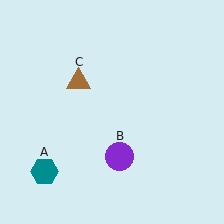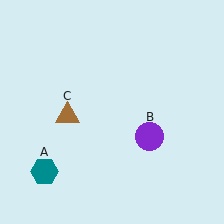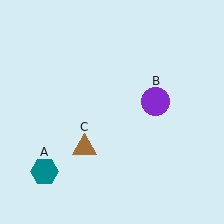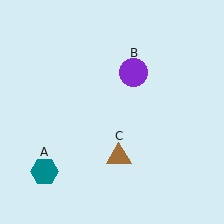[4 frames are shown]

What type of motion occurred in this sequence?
The purple circle (object B), brown triangle (object C) rotated counterclockwise around the center of the scene.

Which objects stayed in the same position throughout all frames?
Teal hexagon (object A) remained stationary.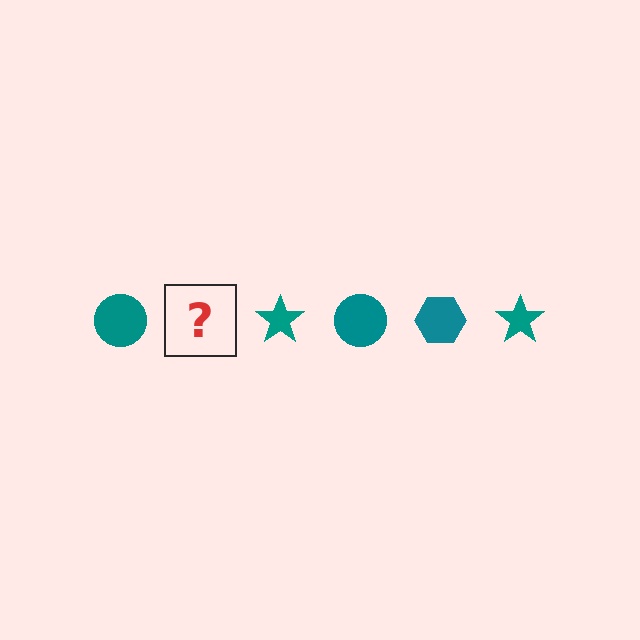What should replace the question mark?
The question mark should be replaced with a teal hexagon.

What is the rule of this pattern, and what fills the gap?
The rule is that the pattern cycles through circle, hexagon, star shapes in teal. The gap should be filled with a teal hexagon.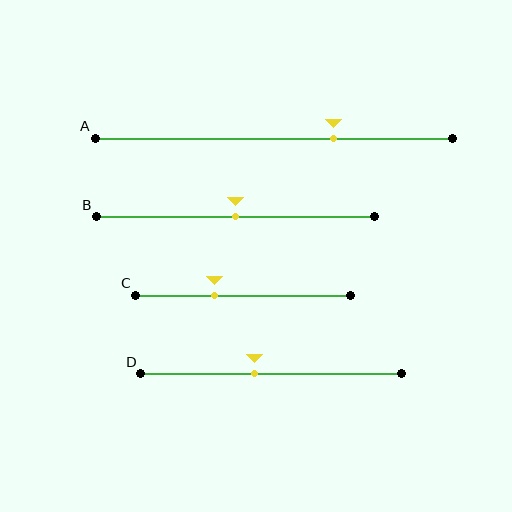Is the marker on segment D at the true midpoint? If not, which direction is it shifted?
No, the marker on segment D is shifted to the left by about 7% of the segment length.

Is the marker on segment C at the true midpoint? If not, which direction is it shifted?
No, the marker on segment C is shifted to the left by about 14% of the segment length.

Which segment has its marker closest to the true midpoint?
Segment B has its marker closest to the true midpoint.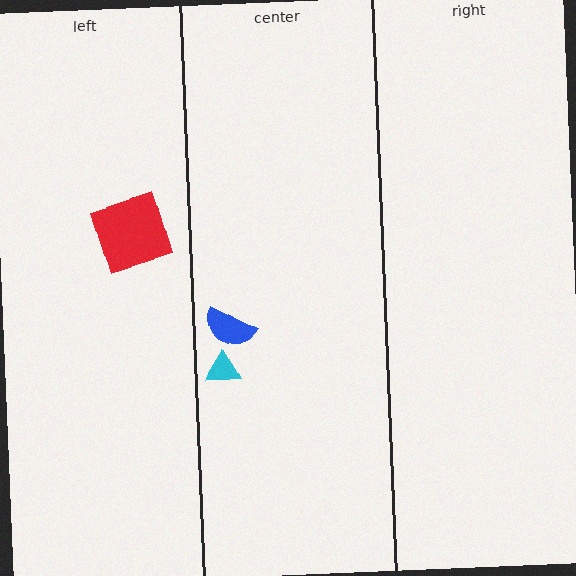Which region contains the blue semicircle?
The center region.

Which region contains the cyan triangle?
The center region.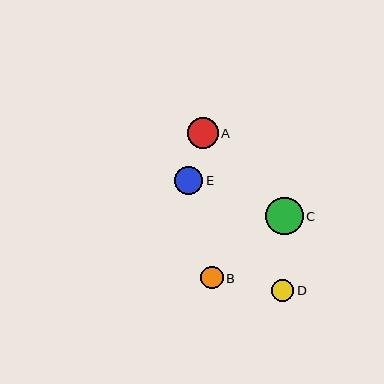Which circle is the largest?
Circle C is the largest with a size of approximately 38 pixels.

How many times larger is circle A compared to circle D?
Circle A is approximately 1.4 times the size of circle D.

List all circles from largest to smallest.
From largest to smallest: C, A, E, B, D.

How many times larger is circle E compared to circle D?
Circle E is approximately 1.3 times the size of circle D.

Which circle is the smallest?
Circle D is the smallest with a size of approximately 22 pixels.